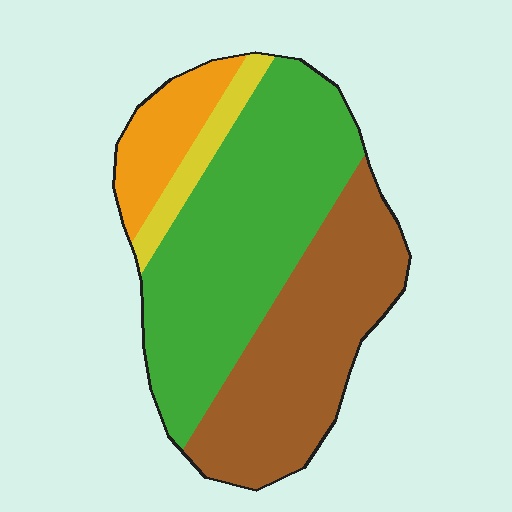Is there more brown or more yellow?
Brown.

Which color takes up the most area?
Green, at roughly 45%.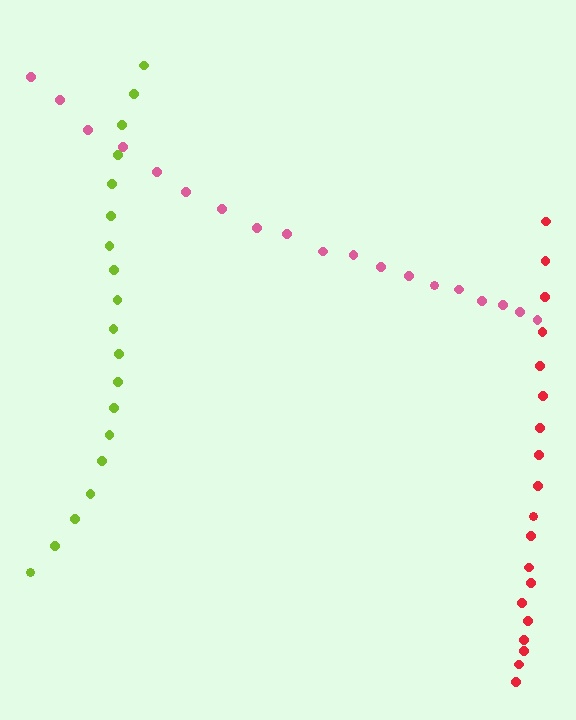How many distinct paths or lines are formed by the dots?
There are 3 distinct paths.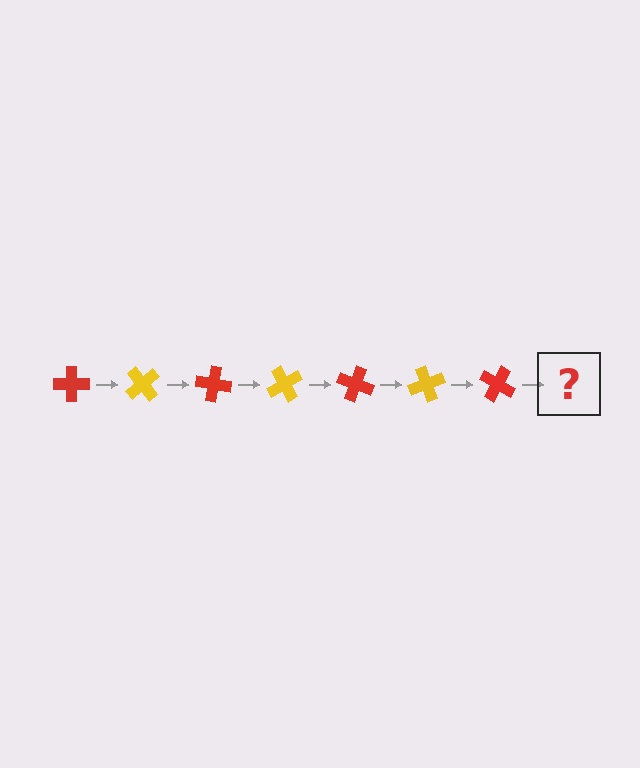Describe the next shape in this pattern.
It should be a yellow cross, rotated 350 degrees from the start.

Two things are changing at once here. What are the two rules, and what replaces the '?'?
The two rules are that it rotates 50 degrees each step and the color cycles through red and yellow. The '?' should be a yellow cross, rotated 350 degrees from the start.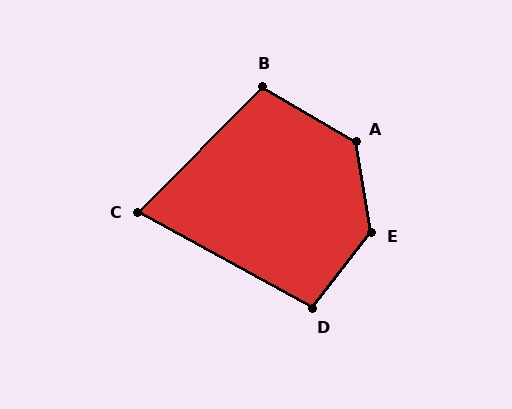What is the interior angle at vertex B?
Approximately 104 degrees (obtuse).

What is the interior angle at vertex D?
Approximately 99 degrees (obtuse).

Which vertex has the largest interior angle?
E, at approximately 133 degrees.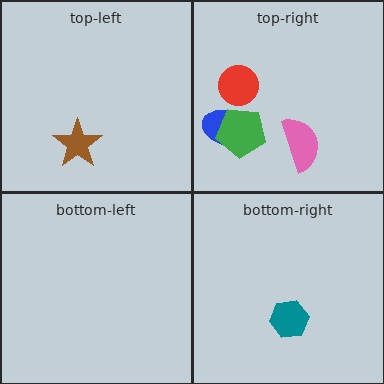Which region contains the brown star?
The top-left region.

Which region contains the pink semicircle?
The top-right region.